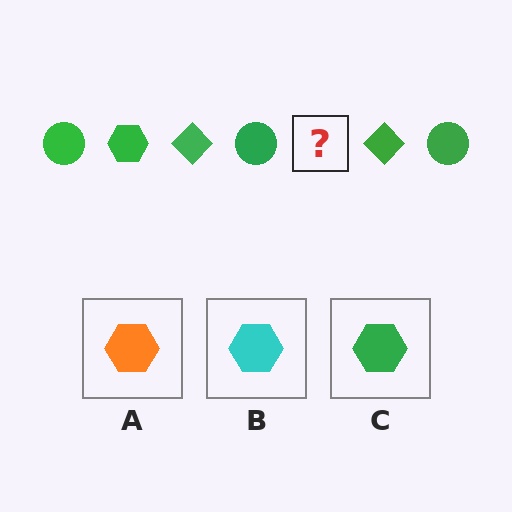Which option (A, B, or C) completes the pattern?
C.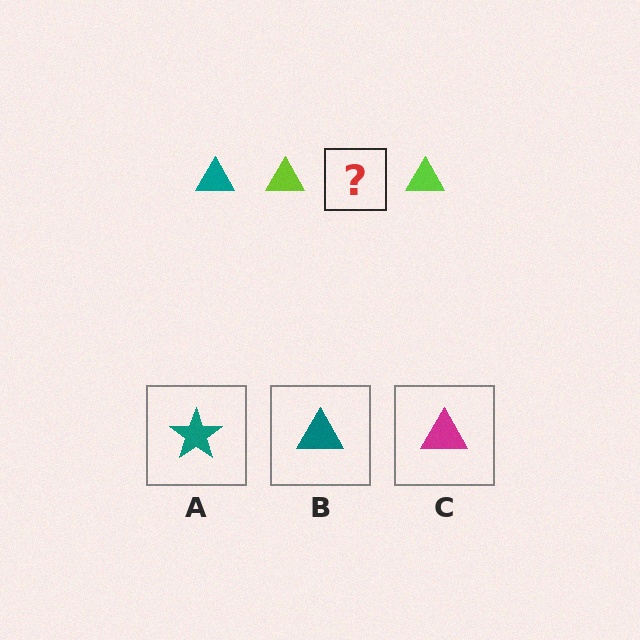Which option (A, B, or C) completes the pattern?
B.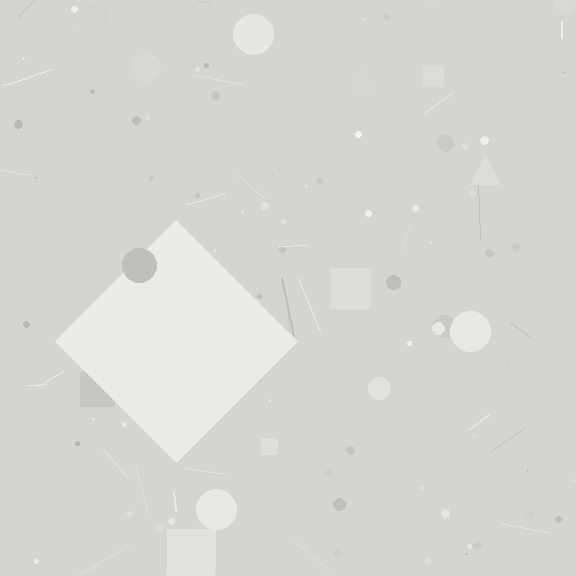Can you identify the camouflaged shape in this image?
The camouflaged shape is a diamond.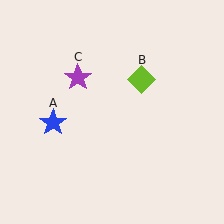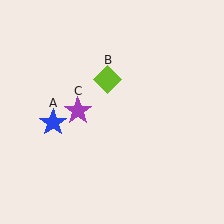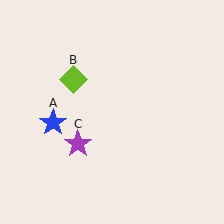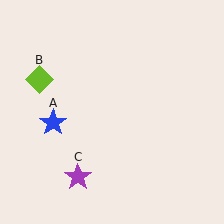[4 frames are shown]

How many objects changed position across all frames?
2 objects changed position: lime diamond (object B), purple star (object C).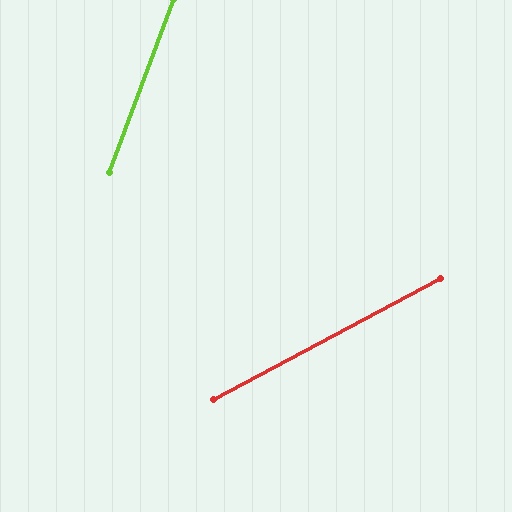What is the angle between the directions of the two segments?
Approximately 42 degrees.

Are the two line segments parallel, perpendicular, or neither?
Neither parallel nor perpendicular — they differ by about 42°.